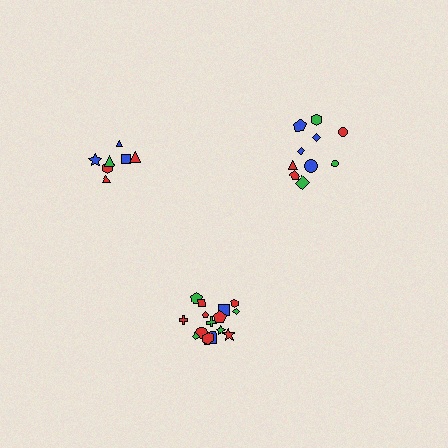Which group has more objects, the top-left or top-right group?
The top-right group.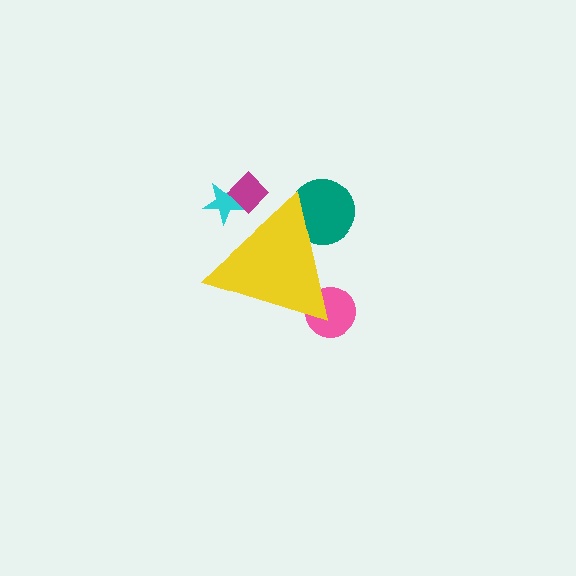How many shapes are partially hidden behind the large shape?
4 shapes are partially hidden.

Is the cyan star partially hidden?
Yes, the cyan star is partially hidden behind the yellow triangle.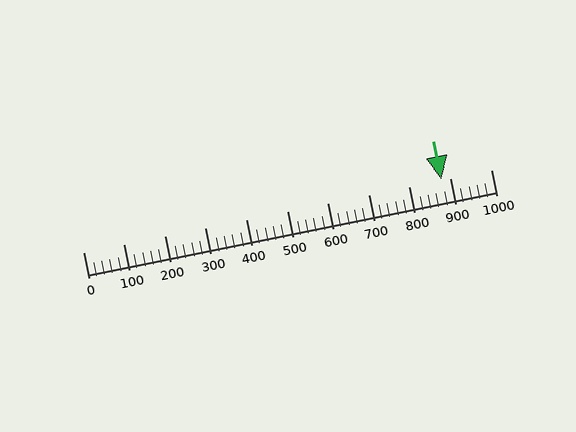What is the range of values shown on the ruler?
The ruler shows values from 0 to 1000.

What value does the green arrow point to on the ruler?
The green arrow points to approximately 878.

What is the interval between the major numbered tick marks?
The major tick marks are spaced 100 units apart.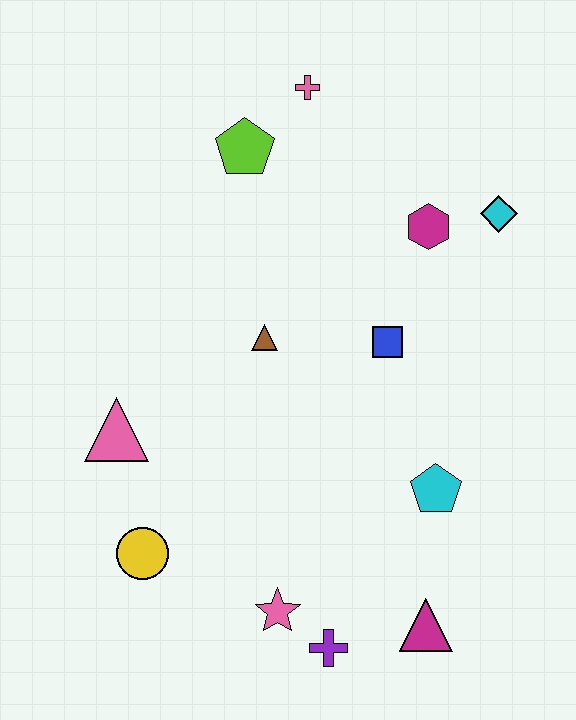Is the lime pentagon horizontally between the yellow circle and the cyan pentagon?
Yes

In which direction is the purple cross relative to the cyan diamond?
The purple cross is below the cyan diamond.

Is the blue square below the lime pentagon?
Yes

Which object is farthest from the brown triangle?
The magenta triangle is farthest from the brown triangle.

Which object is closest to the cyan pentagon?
The magenta triangle is closest to the cyan pentagon.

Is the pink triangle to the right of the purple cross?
No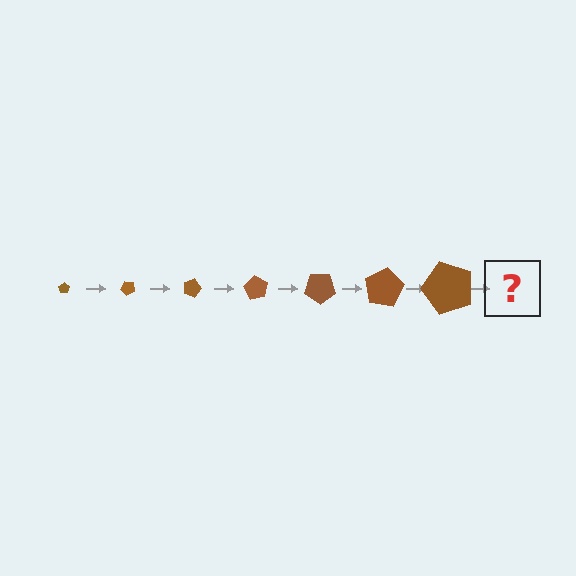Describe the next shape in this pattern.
It should be a pentagon, larger than the previous one and rotated 315 degrees from the start.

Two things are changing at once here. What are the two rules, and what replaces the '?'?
The two rules are that the pentagon grows larger each step and it rotates 45 degrees each step. The '?' should be a pentagon, larger than the previous one and rotated 315 degrees from the start.